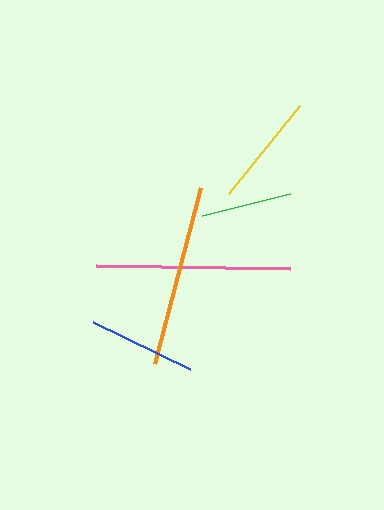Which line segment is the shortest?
The green line is the shortest at approximately 91 pixels.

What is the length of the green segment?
The green segment is approximately 91 pixels long.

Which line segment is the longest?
The pink line is the longest at approximately 194 pixels.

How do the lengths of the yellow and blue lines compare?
The yellow and blue lines are approximately the same length.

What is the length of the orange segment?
The orange segment is approximately 182 pixels long.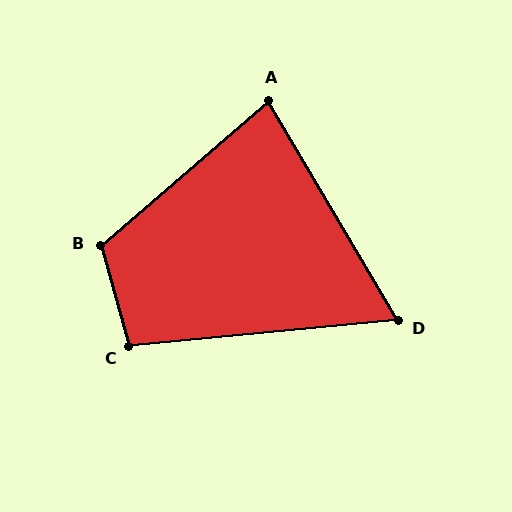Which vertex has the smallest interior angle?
D, at approximately 65 degrees.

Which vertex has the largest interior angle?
B, at approximately 115 degrees.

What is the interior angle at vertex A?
Approximately 80 degrees (acute).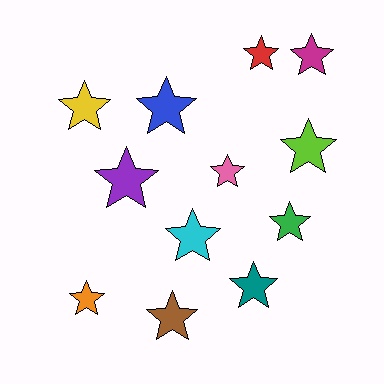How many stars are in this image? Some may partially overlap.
There are 12 stars.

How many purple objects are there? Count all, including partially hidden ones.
There is 1 purple object.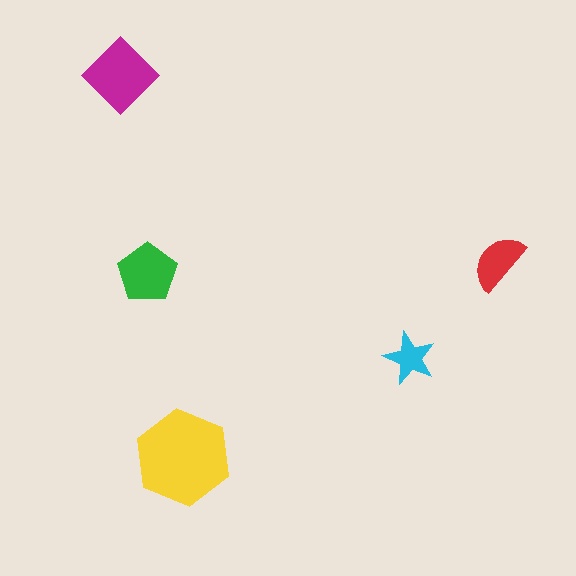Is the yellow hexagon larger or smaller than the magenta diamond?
Larger.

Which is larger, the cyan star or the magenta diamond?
The magenta diamond.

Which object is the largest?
The yellow hexagon.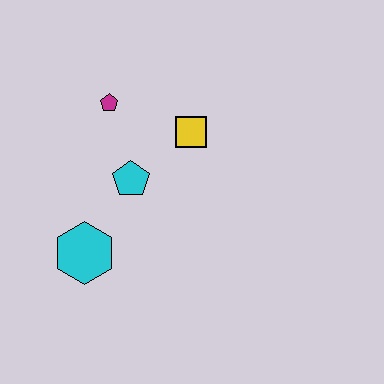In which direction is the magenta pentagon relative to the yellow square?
The magenta pentagon is to the left of the yellow square.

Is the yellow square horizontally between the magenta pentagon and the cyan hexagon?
No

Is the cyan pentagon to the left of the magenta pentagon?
No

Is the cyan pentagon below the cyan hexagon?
No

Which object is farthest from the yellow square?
The cyan hexagon is farthest from the yellow square.